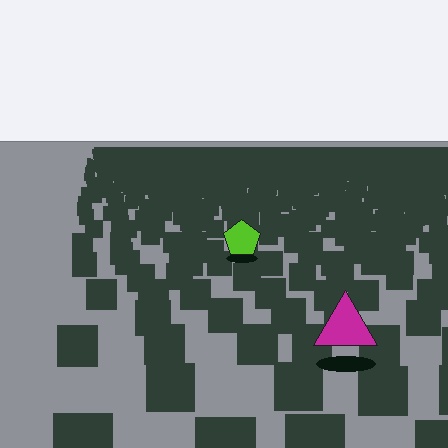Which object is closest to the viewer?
The magenta triangle is closest. The texture marks near it are larger and more spread out.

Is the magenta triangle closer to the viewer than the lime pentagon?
Yes. The magenta triangle is closer — you can tell from the texture gradient: the ground texture is coarser near it.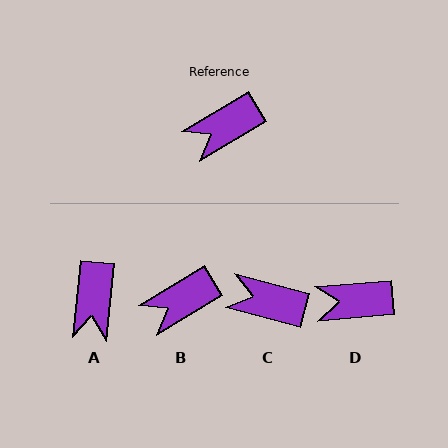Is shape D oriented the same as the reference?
No, it is off by about 27 degrees.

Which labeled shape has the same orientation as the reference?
B.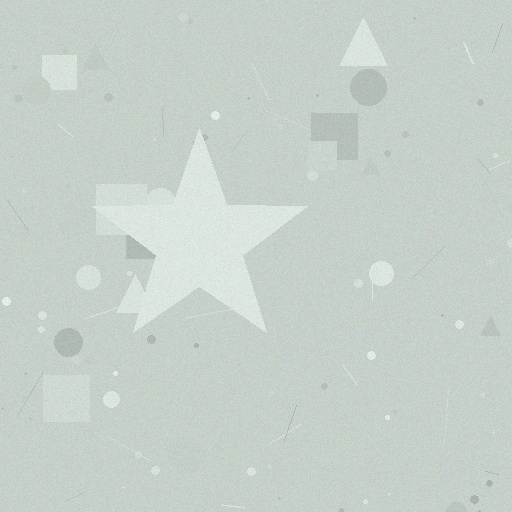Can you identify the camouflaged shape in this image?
The camouflaged shape is a star.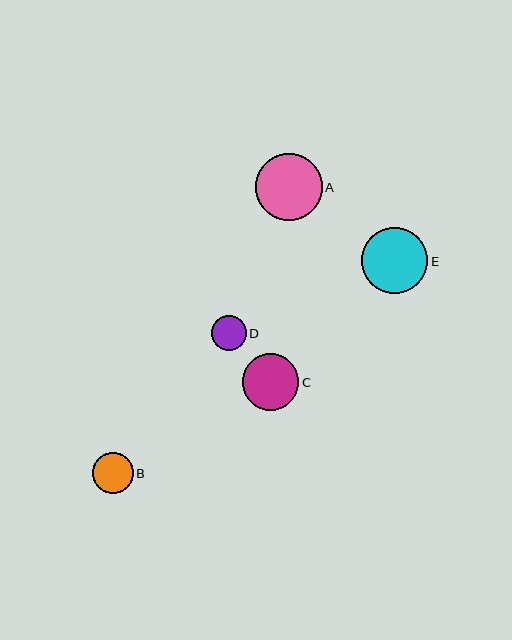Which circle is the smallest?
Circle D is the smallest with a size of approximately 35 pixels.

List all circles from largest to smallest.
From largest to smallest: A, E, C, B, D.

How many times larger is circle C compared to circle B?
Circle C is approximately 1.4 times the size of circle B.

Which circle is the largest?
Circle A is the largest with a size of approximately 67 pixels.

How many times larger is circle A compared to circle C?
Circle A is approximately 1.2 times the size of circle C.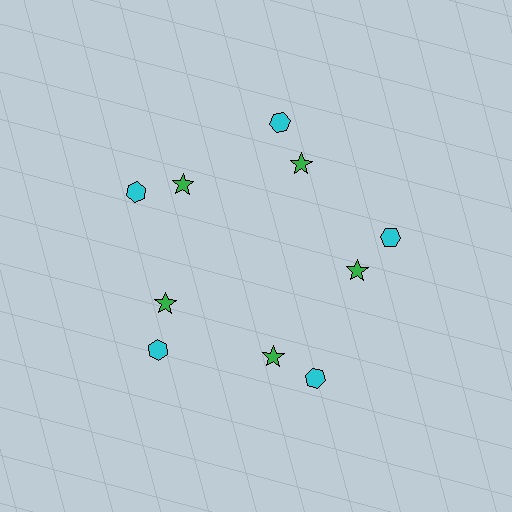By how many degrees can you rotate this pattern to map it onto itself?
The pattern maps onto itself every 72 degrees of rotation.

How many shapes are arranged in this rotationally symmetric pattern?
There are 10 shapes, arranged in 5 groups of 2.